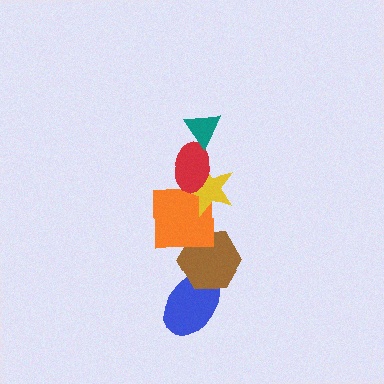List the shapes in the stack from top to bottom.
From top to bottom: the teal triangle, the red ellipse, the yellow star, the orange square, the brown hexagon, the blue ellipse.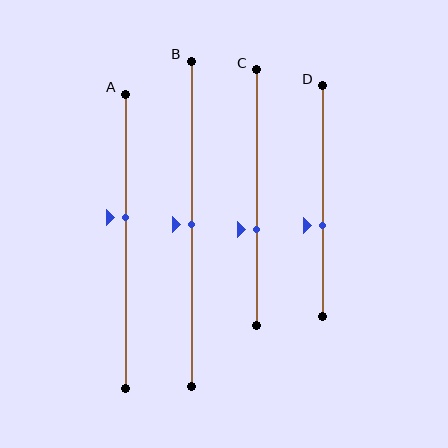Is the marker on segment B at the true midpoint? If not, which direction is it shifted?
Yes, the marker on segment B is at the true midpoint.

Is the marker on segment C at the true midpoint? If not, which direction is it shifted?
No, the marker on segment C is shifted downward by about 13% of the segment length.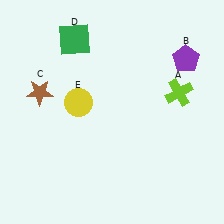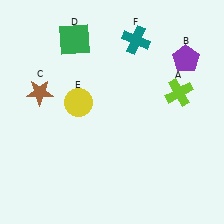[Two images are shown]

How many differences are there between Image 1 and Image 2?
There is 1 difference between the two images.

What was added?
A teal cross (F) was added in Image 2.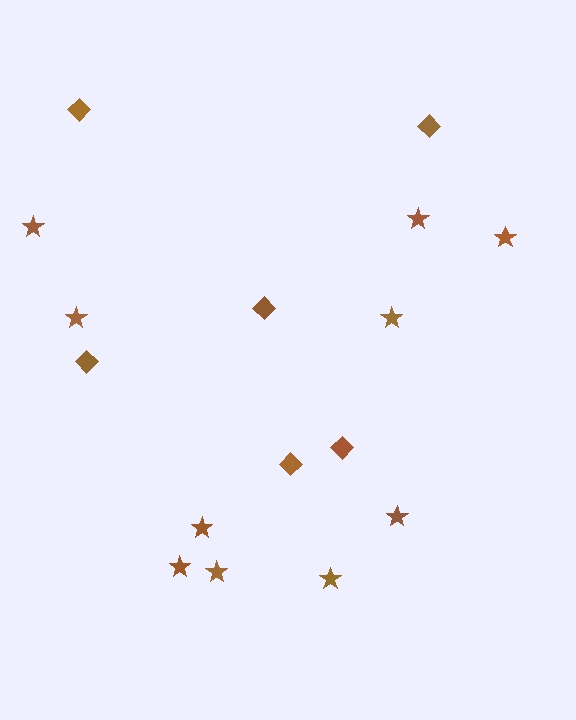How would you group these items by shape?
There are 2 groups: one group of diamonds (6) and one group of stars (10).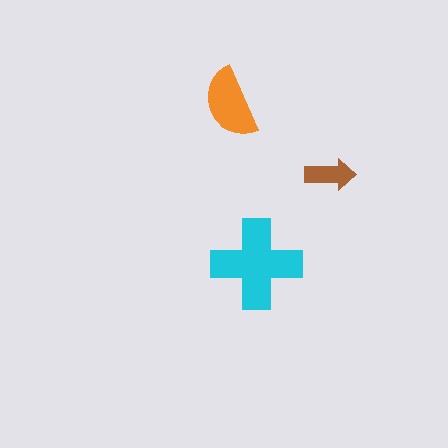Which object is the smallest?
The brown arrow.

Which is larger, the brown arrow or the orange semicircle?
The orange semicircle.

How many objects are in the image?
There are 3 objects in the image.